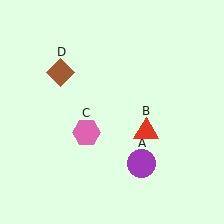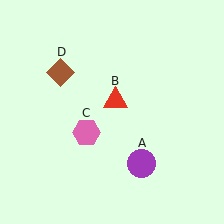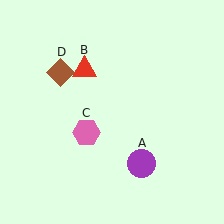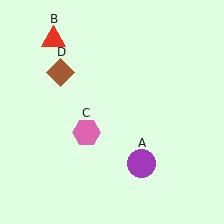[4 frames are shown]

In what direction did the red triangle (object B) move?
The red triangle (object B) moved up and to the left.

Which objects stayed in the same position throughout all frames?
Purple circle (object A) and pink hexagon (object C) and brown diamond (object D) remained stationary.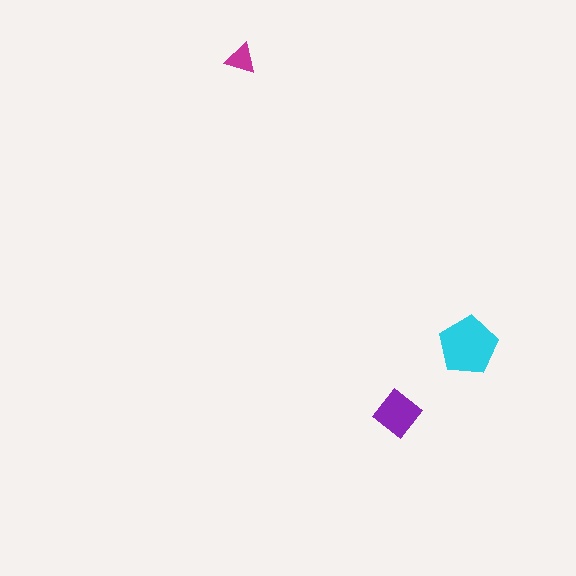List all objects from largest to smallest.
The cyan pentagon, the purple diamond, the magenta triangle.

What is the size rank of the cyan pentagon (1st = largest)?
1st.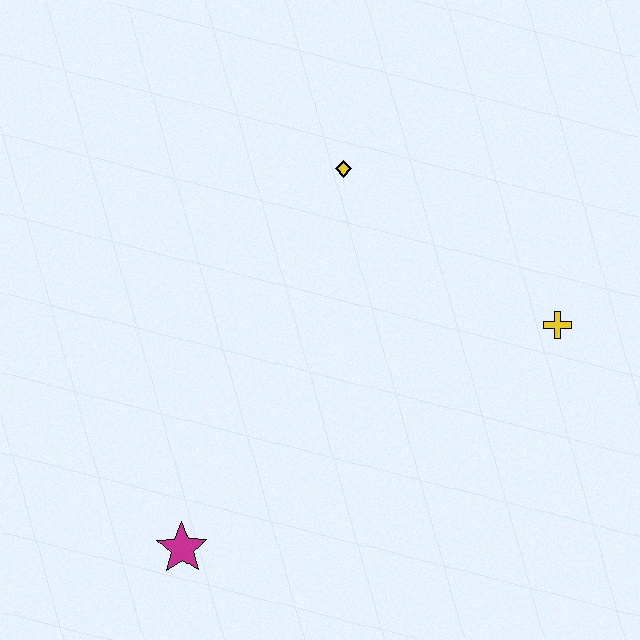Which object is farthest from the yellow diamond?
The magenta star is farthest from the yellow diamond.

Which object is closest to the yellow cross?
The yellow diamond is closest to the yellow cross.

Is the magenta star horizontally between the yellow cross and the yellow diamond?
No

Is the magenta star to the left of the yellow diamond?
Yes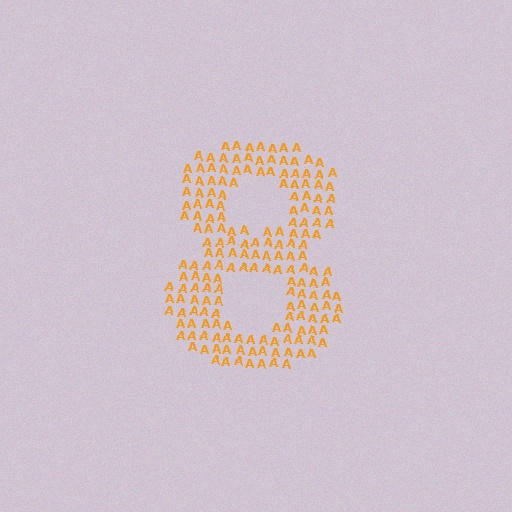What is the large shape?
The large shape is the digit 8.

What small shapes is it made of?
It is made of small letter A's.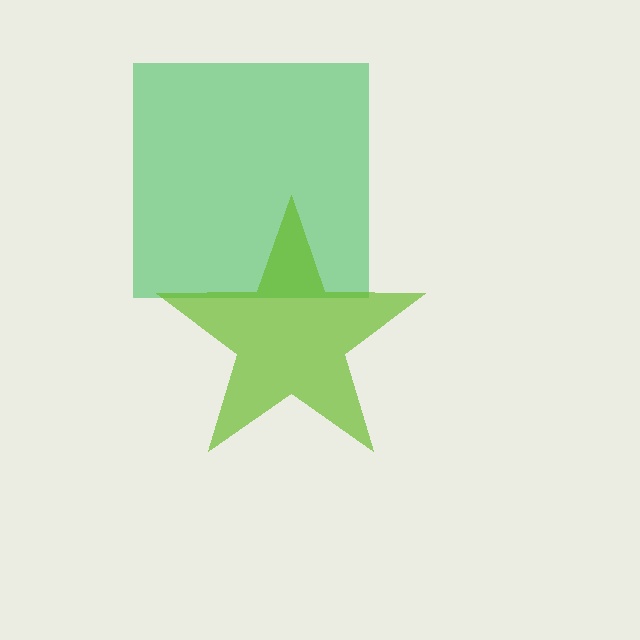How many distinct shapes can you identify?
There are 2 distinct shapes: a green square, a lime star.